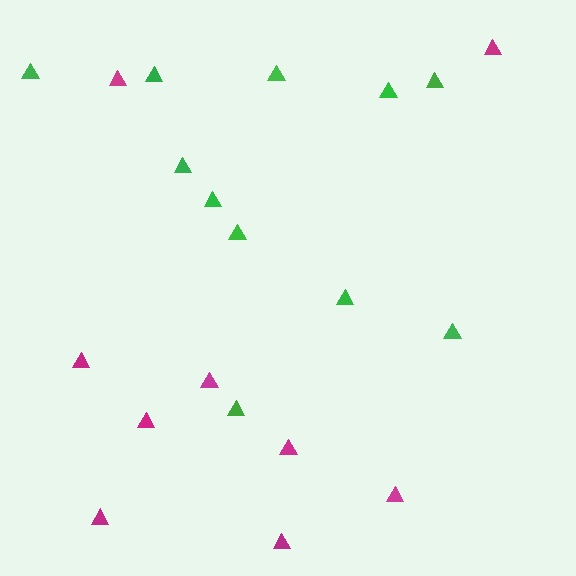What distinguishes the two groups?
There are 2 groups: one group of magenta triangles (9) and one group of green triangles (11).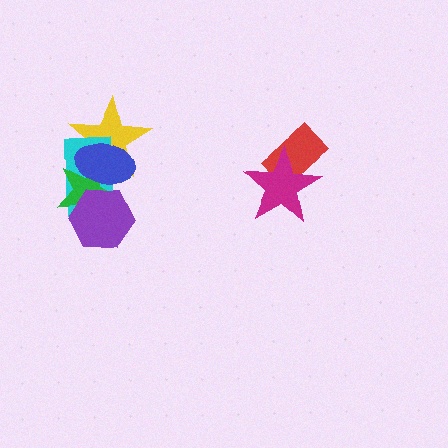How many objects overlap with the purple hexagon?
3 objects overlap with the purple hexagon.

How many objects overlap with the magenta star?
1 object overlaps with the magenta star.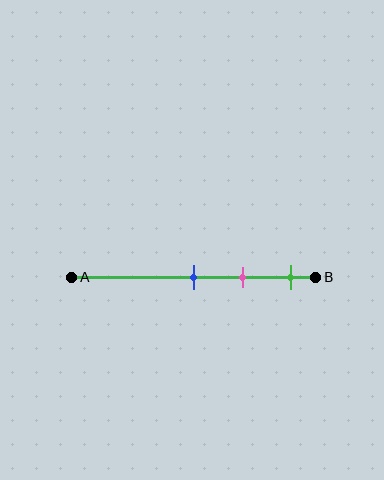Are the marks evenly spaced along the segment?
Yes, the marks are approximately evenly spaced.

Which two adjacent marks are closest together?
The blue and pink marks are the closest adjacent pair.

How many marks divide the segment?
There are 3 marks dividing the segment.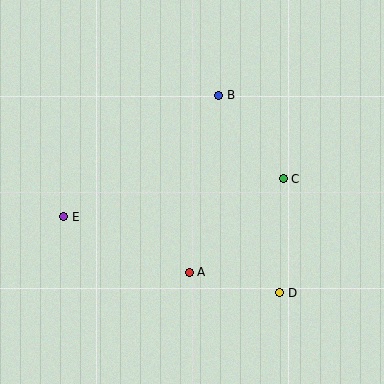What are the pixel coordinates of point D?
Point D is at (280, 293).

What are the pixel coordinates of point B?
Point B is at (219, 95).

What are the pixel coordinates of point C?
Point C is at (283, 179).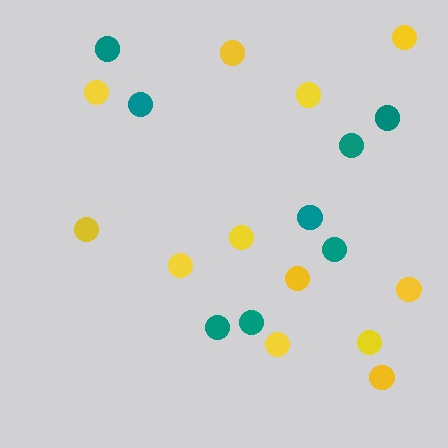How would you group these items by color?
There are 2 groups: one group of teal circles (8) and one group of yellow circles (12).